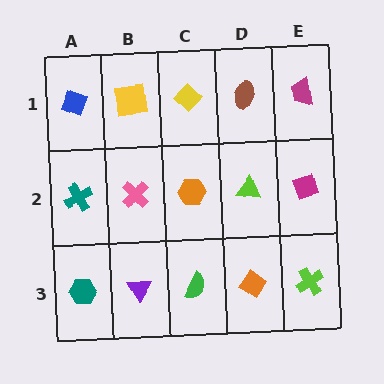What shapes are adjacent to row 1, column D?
A lime triangle (row 2, column D), a yellow diamond (row 1, column C), a magenta trapezoid (row 1, column E).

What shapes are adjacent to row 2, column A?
A blue diamond (row 1, column A), a teal hexagon (row 3, column A), a pink cross (row 2, column B).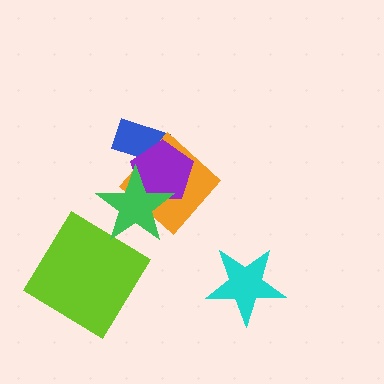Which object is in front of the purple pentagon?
The green star is in front of the purple pentagon.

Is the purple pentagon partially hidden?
Yes, it is partially covered by another shape.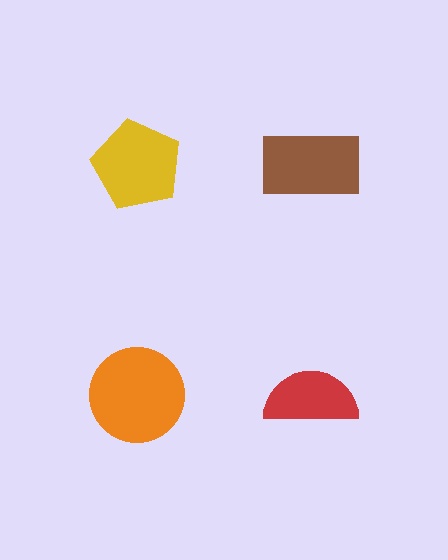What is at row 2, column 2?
A red semicircle.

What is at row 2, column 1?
An orange circle.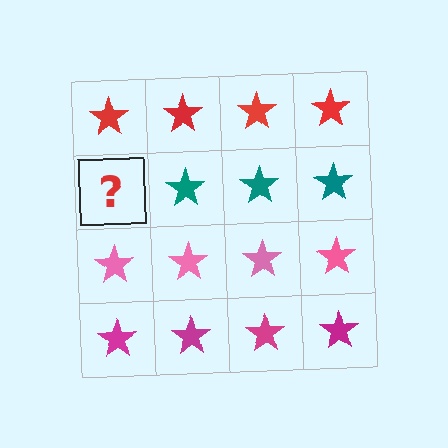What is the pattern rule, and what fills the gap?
The rule is that each row has a consistent color. The gap should be filled with a teal star.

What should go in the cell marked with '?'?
The missing cell should contain a teal star.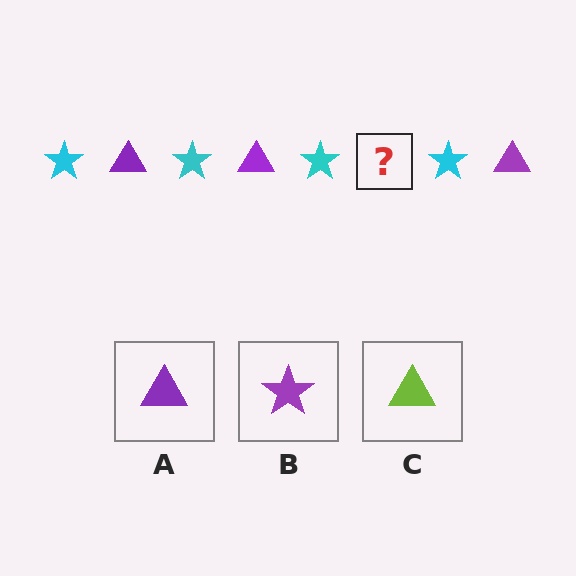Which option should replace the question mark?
Option A.